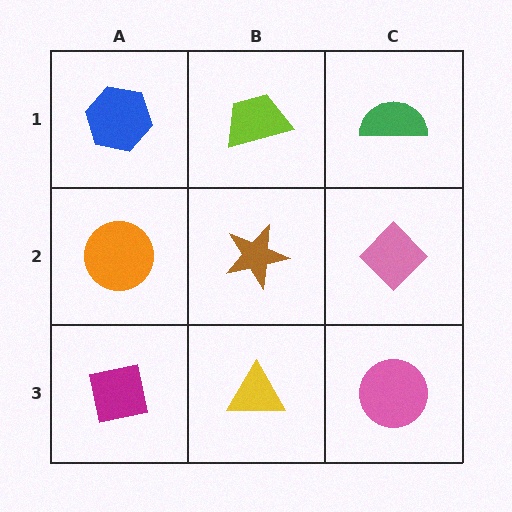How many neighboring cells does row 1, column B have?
3.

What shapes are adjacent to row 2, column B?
A lime trapezoid (row 1, column B), a yellow triangle (row 3, column B), an orange circle (row 2, column A), a pink diamond (row 2, column C).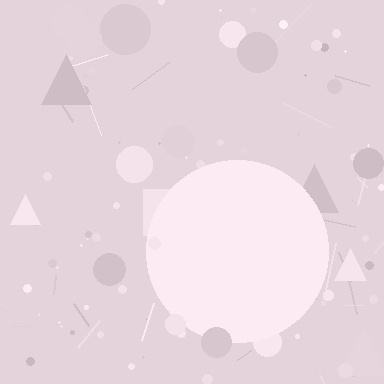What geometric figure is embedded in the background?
A circle is embedded in the background.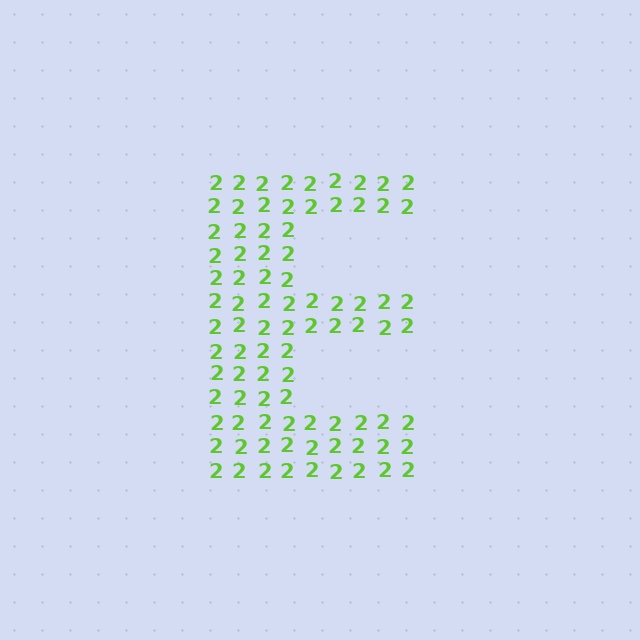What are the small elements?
The small elements are digit 2's.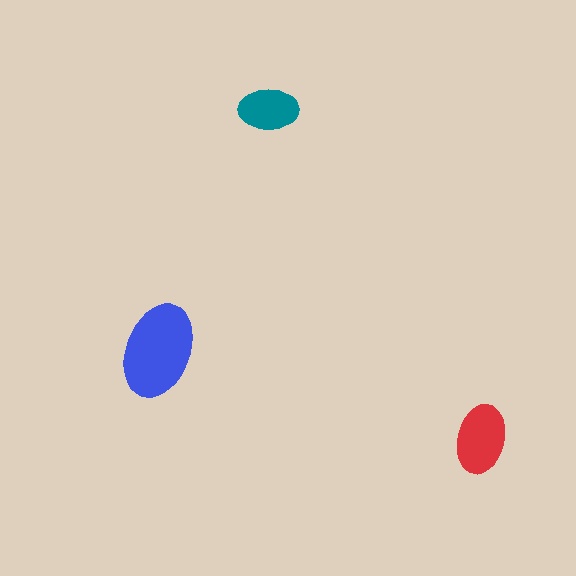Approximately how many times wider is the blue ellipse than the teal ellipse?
About 1.5 times wider.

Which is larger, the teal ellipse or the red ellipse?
The red one.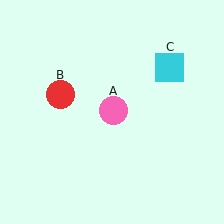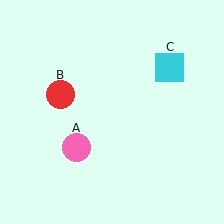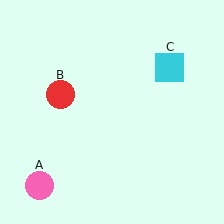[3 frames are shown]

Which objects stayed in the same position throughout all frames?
Red circle (object B) and cyan square (object C) remained stationary.